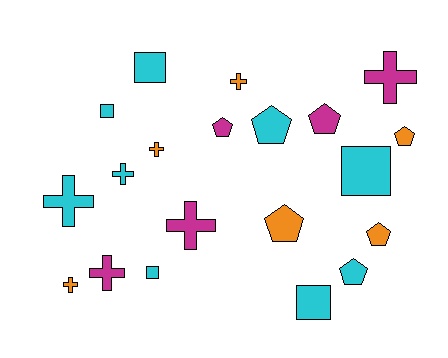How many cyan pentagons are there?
There are 2 cyan pentagons.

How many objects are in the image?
There are 20 objects.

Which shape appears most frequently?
Cross, with 8 objects.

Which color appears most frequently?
Cyan, with 9 objects.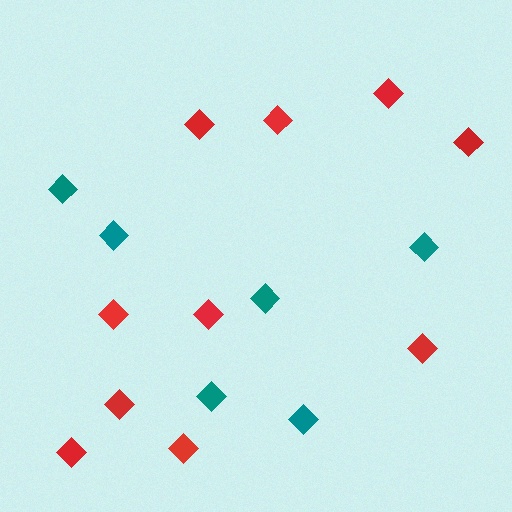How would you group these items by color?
There are 2 groups: one group of red diamonds (10) and one group of teal diamonds (6).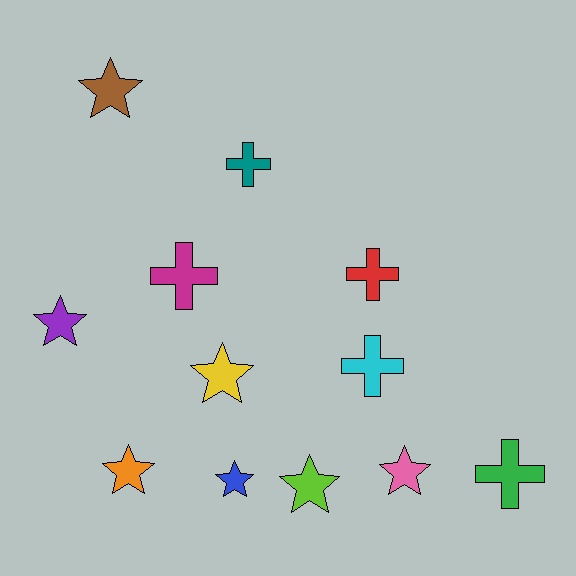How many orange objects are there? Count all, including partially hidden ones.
There is 1 orange object.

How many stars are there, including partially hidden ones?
There are 7 stars.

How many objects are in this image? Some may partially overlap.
There are 12 objects.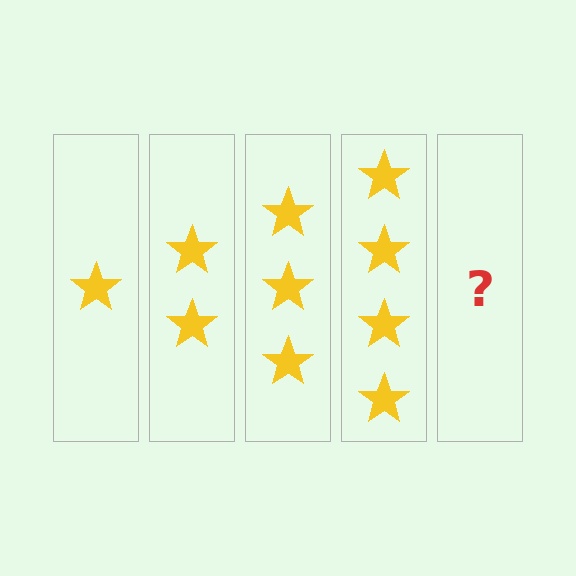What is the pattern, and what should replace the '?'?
The pattern is that each step adds one more star. The '?' should be 5 stars.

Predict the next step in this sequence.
The next step is 5 stars.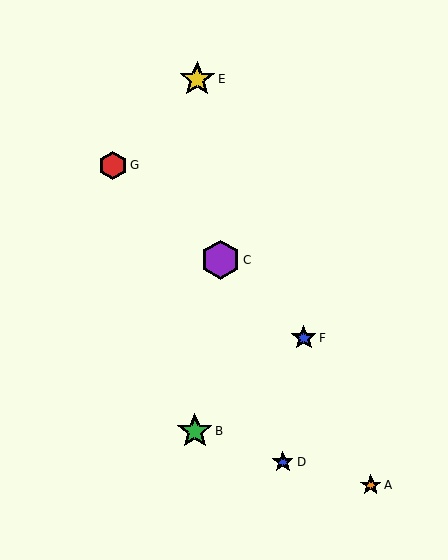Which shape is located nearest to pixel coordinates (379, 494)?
The orange star (labeled A) at (371, 485) is nearest to that location.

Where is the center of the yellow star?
The center of the yellow star is at (197, 79).